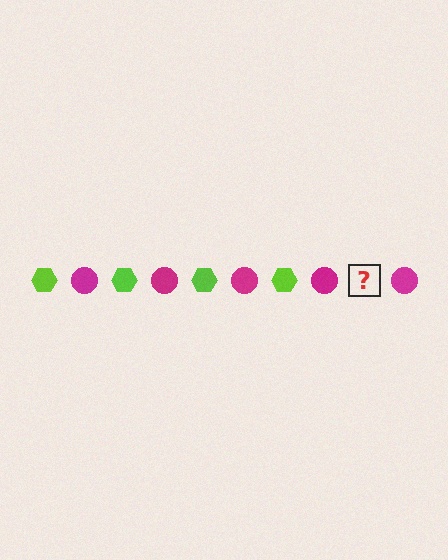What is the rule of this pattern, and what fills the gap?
The rule is that the pattern alternates between lime hexagon and magenta circle. The gap should be filled with a lime hexagon.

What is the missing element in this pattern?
The missing element is a lime hexagon.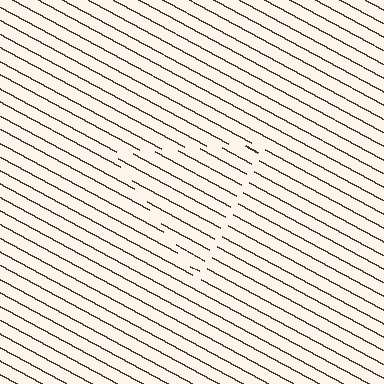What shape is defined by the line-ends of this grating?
An illusory triangle. The interior of the shape contains the same grating, shifted by half a period — the contour is defined by the phase discontinuity where line-ends from the inner and outer gratings abut.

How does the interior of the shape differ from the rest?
The interior of the shape contains the same grating, shifted by half a period — the contour is defined by the phase discontinuity where line-ends from the inner and outer gratings abut.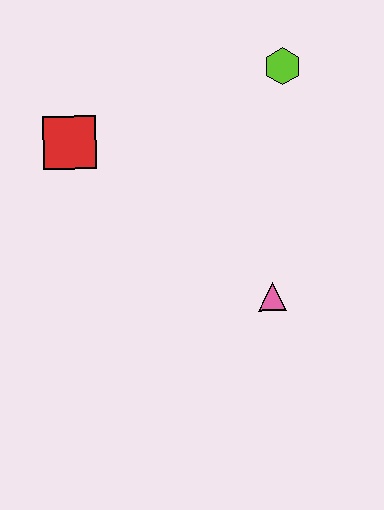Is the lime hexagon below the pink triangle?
No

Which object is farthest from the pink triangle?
The red square is farthest from the pink triangle.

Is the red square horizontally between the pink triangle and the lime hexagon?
No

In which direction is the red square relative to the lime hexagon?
The red square is to the left of the lime hexagon.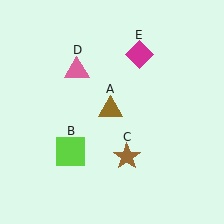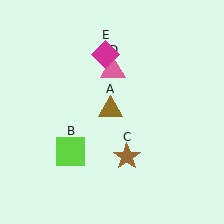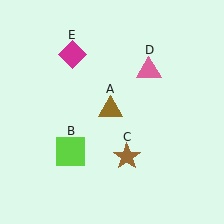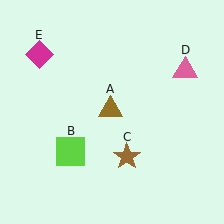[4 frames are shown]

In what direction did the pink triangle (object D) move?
The pink triangle (object D) moved right.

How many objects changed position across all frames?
2 objects changed position: pink triangle (object D), magenta diamond (object E).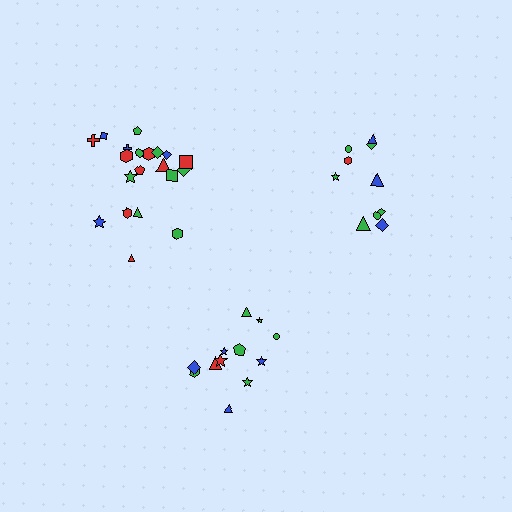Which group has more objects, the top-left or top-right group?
The top-left group.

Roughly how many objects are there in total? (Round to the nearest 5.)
Roughly 45 objects in total.